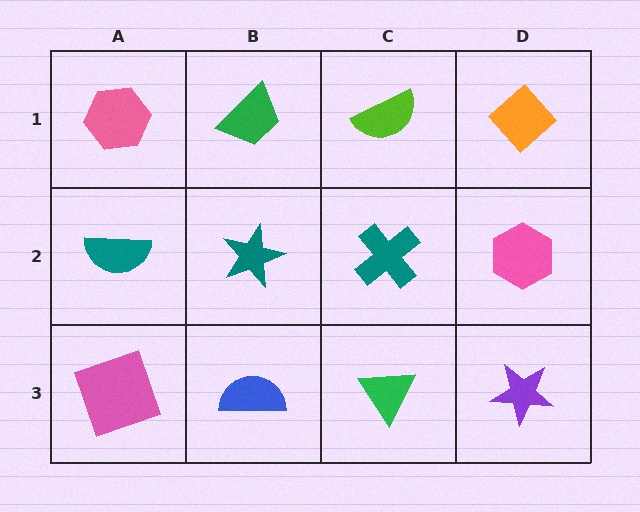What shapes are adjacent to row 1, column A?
A teal semicircle (row 2, column A), a green trapezoid (row 1, column B).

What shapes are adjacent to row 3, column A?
A teal semicircle (row 2, column A), a blue semicircle (row 3, column B).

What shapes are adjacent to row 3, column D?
A pink hexagon (row 2, column D), a green triangle (row 3, column C).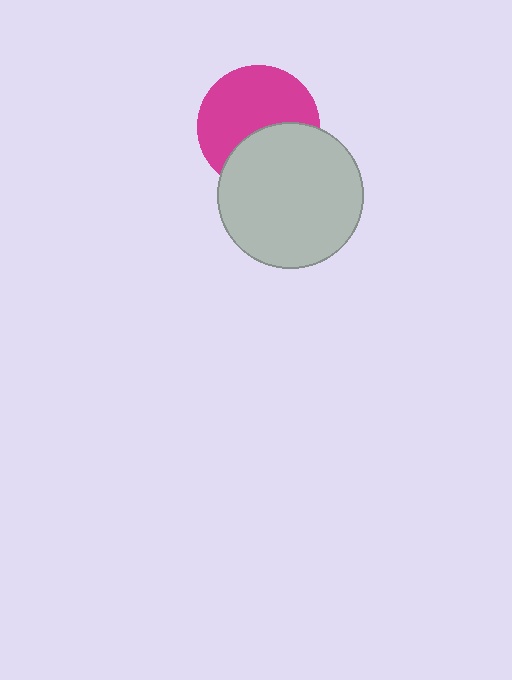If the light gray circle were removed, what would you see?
You would see the complete magenta circle.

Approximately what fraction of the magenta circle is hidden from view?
Roughly 39% of the magenta circle is hidden behind the light gray circle.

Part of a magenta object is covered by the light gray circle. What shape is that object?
It is a circle.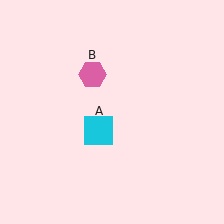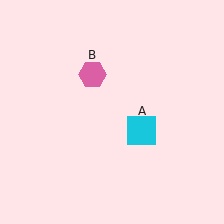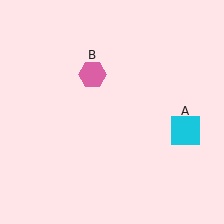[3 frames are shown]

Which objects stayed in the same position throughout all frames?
Pink hexagon (object B) remained stationary.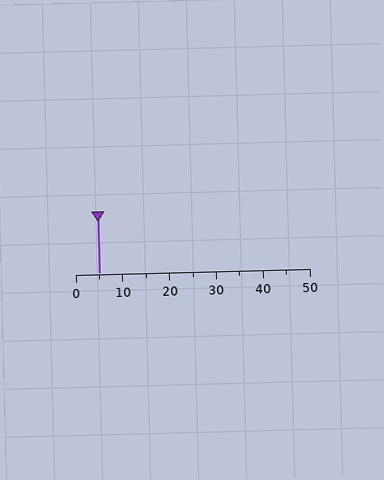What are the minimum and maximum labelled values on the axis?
The axis runs from 0 to 50.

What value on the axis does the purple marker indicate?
The marker indicates approximately 5.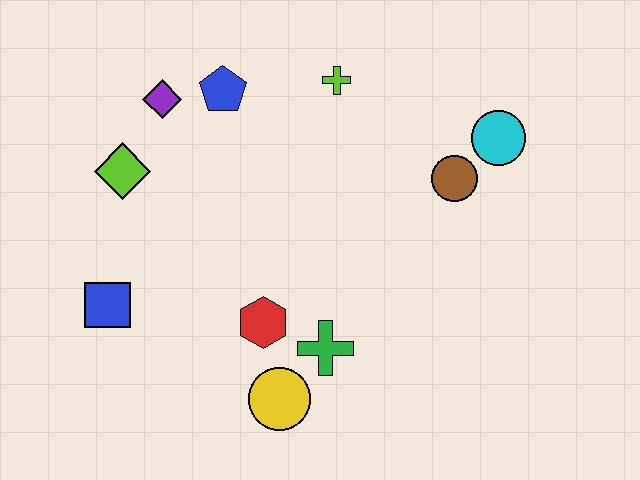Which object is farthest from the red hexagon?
The cyan circle is farthest from the red hexagon.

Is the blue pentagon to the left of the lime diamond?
No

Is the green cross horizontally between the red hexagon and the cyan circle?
Yes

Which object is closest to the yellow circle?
The green cross is closest to the yellow circle.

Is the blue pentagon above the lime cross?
No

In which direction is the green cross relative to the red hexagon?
The green cross is to the right of the red hexagon.